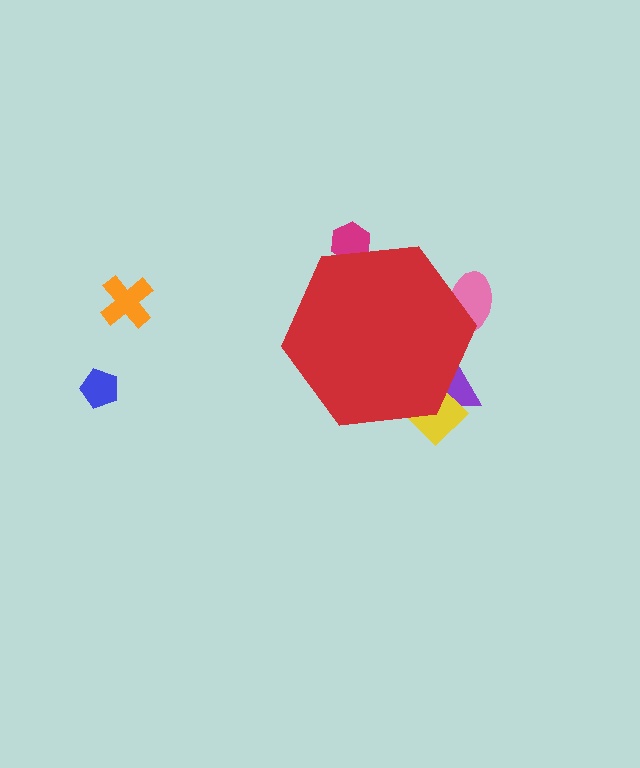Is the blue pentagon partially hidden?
No, the blue pentagon is fully visible.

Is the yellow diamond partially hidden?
Yes, the yellow diamond is partially hidden behind the red hexagon.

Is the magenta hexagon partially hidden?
Yes, the magenta hexagon is partially hidden behind the red hexagon.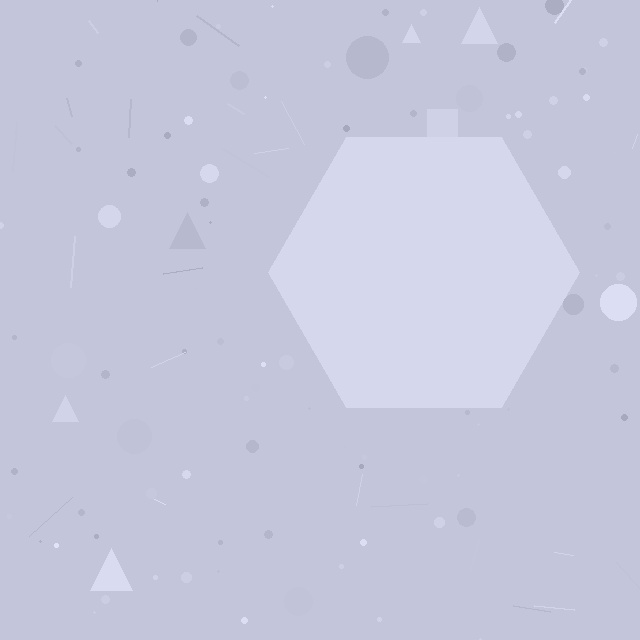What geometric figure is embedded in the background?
A hexagon is embedded in the background.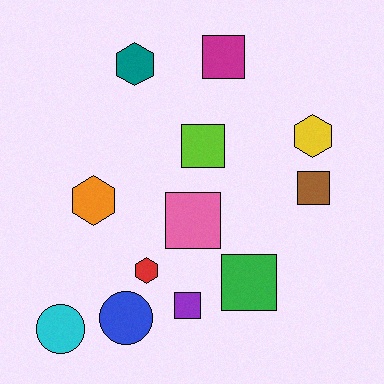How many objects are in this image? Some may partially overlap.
There are 12 objects.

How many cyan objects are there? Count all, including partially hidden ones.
There is 1 cyan object.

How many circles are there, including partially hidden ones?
There are 2 circles.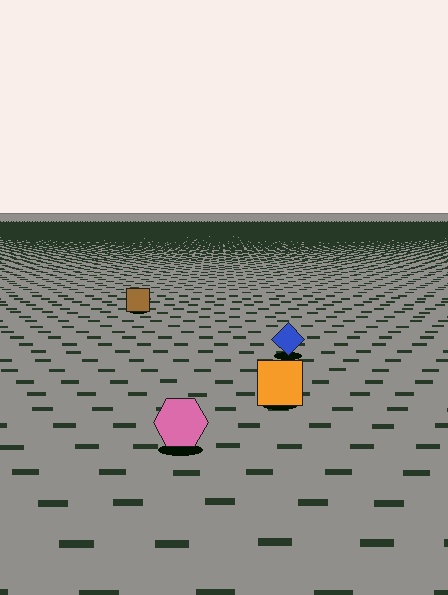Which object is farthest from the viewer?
The brown square is farthest from the viewer. It appears smaller and the ground texture around it is denser.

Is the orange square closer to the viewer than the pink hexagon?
No. The pink hexagon is closer — you can tell from the texture gradient: the ground texture is coarser near it.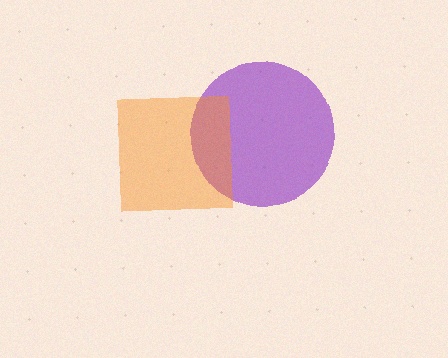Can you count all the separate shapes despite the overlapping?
Yes, there are 2 separate shapes.